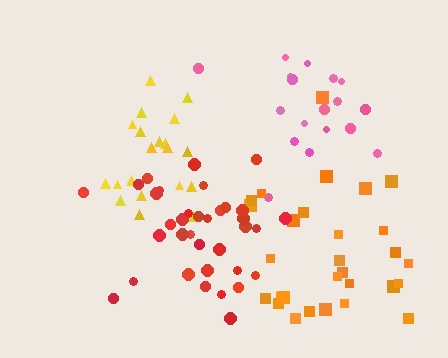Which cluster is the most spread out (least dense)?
Red.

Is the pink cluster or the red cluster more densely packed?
Pink.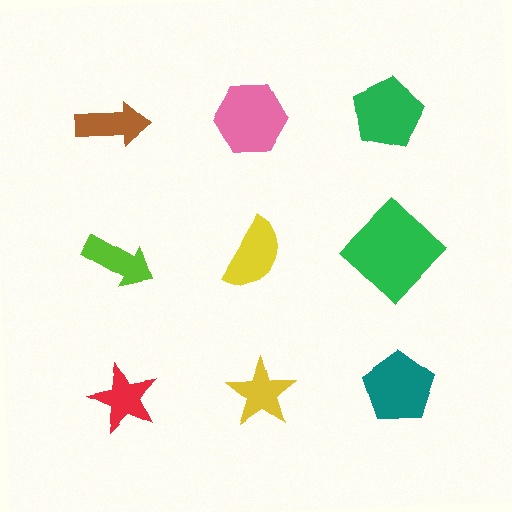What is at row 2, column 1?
A lime arrow.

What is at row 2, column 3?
A green diamond.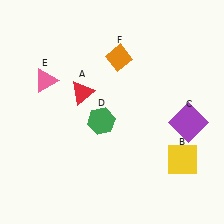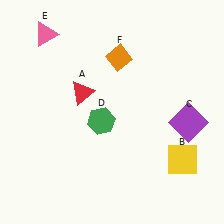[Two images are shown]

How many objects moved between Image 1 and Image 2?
1 object moved between the two images.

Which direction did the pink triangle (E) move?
The pink triangle (E) moved up.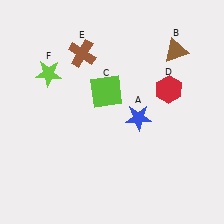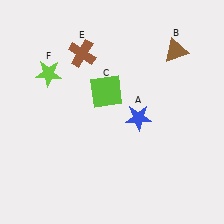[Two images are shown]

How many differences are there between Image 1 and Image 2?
There is 1 difference between the two images.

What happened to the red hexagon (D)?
The red hexagon (D) was removed in Image 2. It was in the top-right area of Image 1.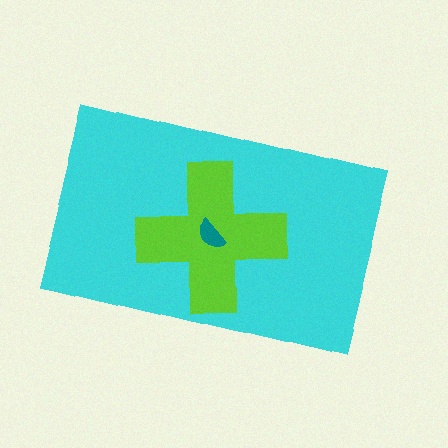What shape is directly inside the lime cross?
The teal semicircle.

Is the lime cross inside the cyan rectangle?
Yes.